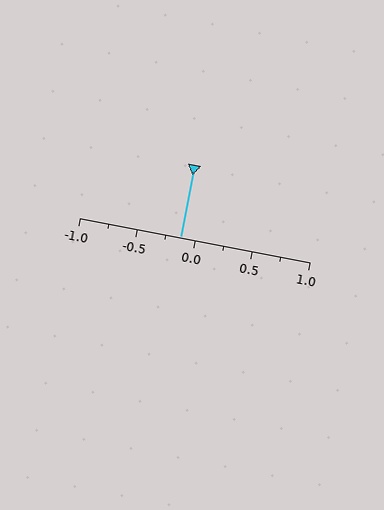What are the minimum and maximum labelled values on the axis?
The axis runs from -1.0 to 1.0.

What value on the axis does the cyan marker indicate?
The marker indicates approximately -0.12.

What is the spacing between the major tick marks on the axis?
The major ticks are spaced 0.5 apart.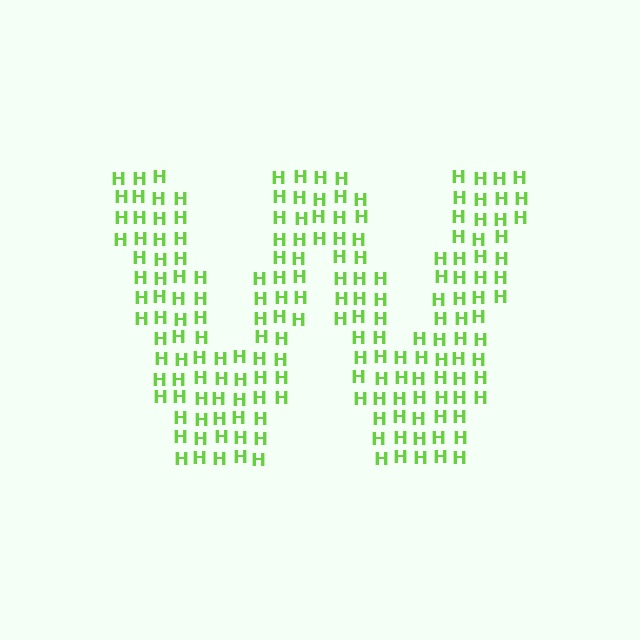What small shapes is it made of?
It is made of small letter H's.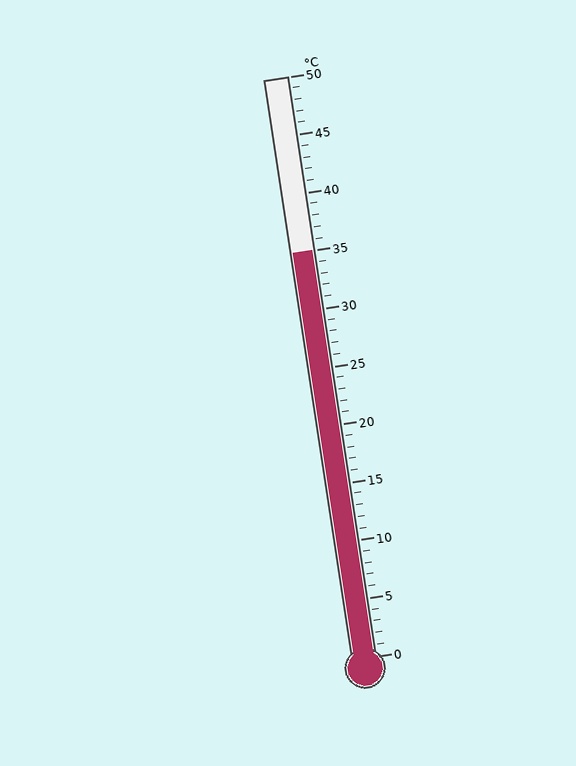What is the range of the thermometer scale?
The thermometer scale ranges from 0°C to 50°C.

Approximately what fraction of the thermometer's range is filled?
The thermometer is filled to approximately 70% of its range.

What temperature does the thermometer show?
The thermometer shows approximately 35°C.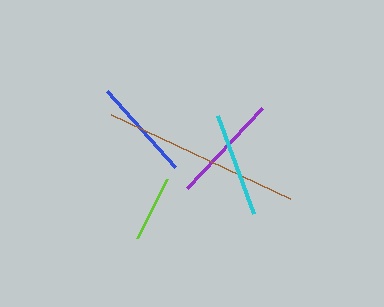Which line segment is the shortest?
The lime line is the shortest at approximately 66 pixels.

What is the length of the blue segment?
The blue segment is approximately 102 pixels long.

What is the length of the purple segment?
The purple segment is approximately 109 pixels long.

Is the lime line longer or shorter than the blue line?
The blue line is longer than the lime line.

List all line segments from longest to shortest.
From longest to shortest: brown, purple, cyan, blue, lime.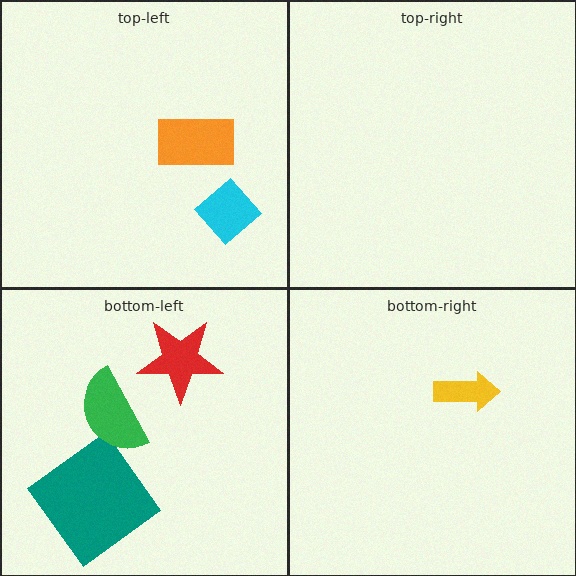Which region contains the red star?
The bottom-left region.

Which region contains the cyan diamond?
The top-left region.